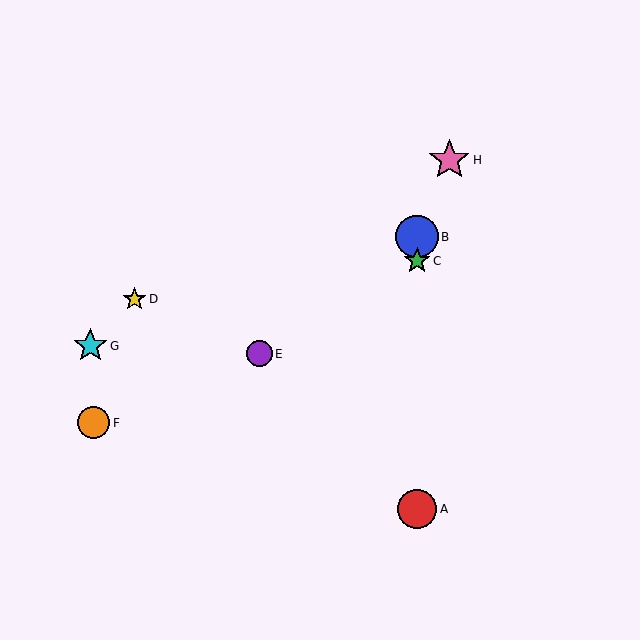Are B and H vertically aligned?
No, B is at x≈417 and H is at x≈449.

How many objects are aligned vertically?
3 objects (A, B, C) are aligned vertically.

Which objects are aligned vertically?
Objects A, B, C are aligned vertically.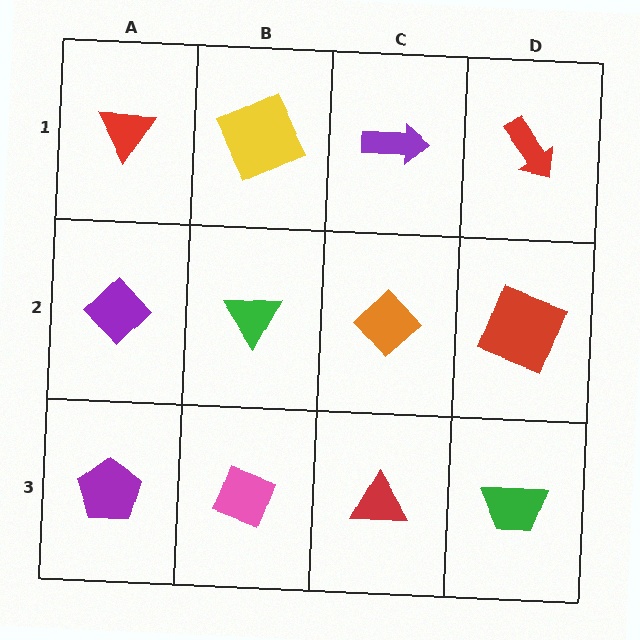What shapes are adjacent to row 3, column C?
An orange diamond (row 2, column C), a pink diamond (row 3, column B), a green trapezoid (row 3, column D).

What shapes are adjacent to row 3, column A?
A purple diamond (row 2, column A), a pink diamond (row 3, column B).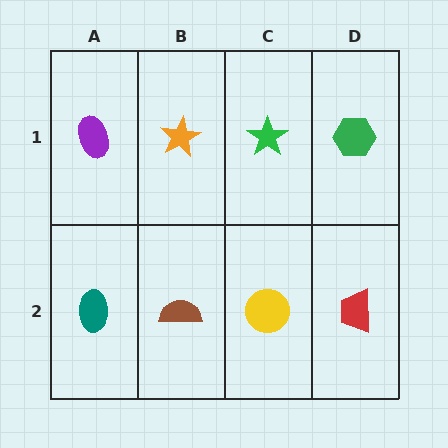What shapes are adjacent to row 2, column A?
A purple ellipse (row 1, column A), a brown semicircle (row 2, column B).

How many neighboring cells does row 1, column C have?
3.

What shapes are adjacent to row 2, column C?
A green star (row 1, column C), a brown semicircle (row 2, column B), a red trapezoid (row 2, column D).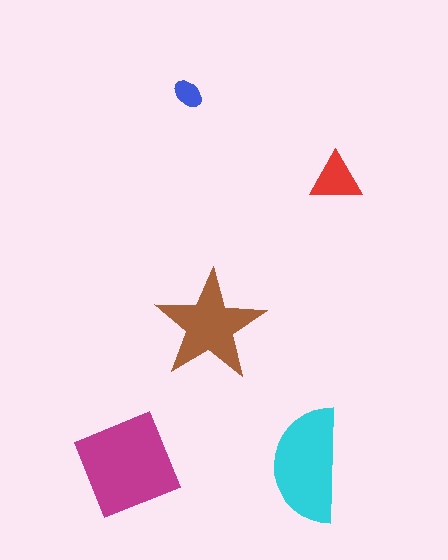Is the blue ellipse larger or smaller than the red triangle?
Smaller.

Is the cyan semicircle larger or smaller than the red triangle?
Larger.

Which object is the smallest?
The blue ellipse.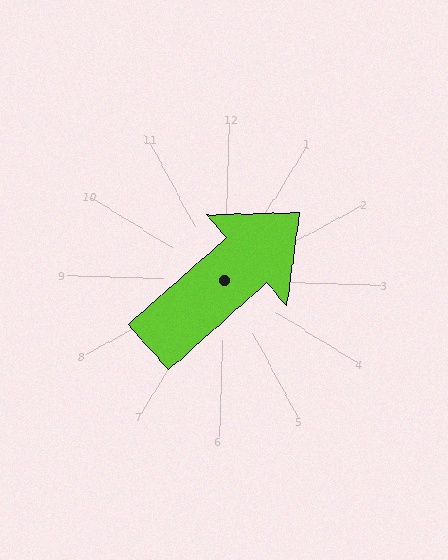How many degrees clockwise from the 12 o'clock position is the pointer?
Approximately 47 degrees.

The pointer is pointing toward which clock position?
Roughly 2 o'clock.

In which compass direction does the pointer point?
Northeast.